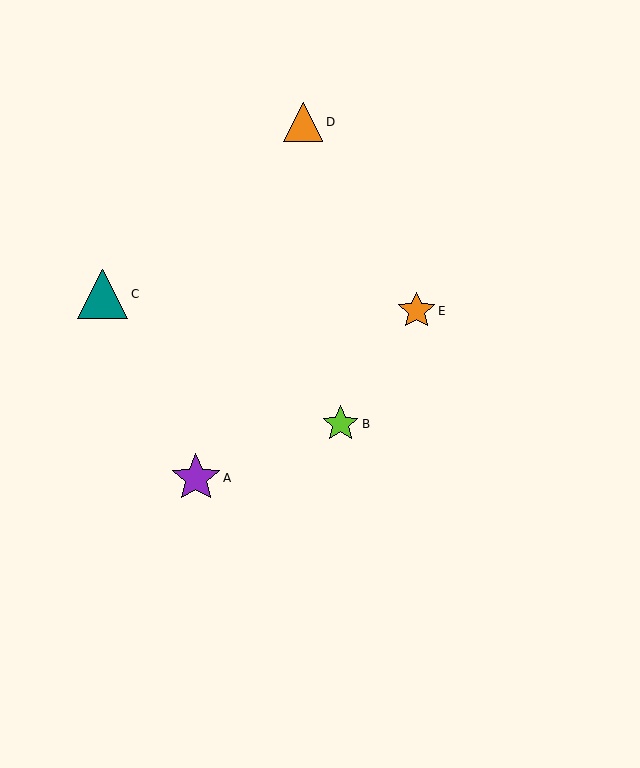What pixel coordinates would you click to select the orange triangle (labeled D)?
Click at (303, 122) to select the orange triangle D.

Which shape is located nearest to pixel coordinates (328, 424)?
The lime star (labeled B) at (341, 424) is nearest to that location.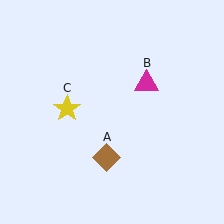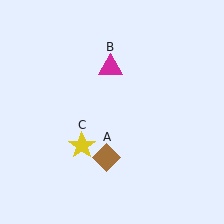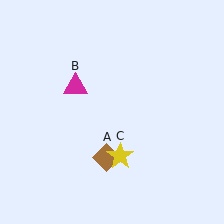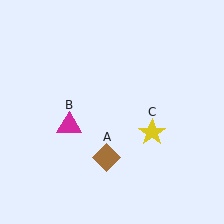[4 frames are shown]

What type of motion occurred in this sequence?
The magenta triangle (object B), yellow star (object C) rotated counterclockwise around the center of the scene.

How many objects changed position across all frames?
2 objects changed position: magenta triangle (object B), yellow star (object C).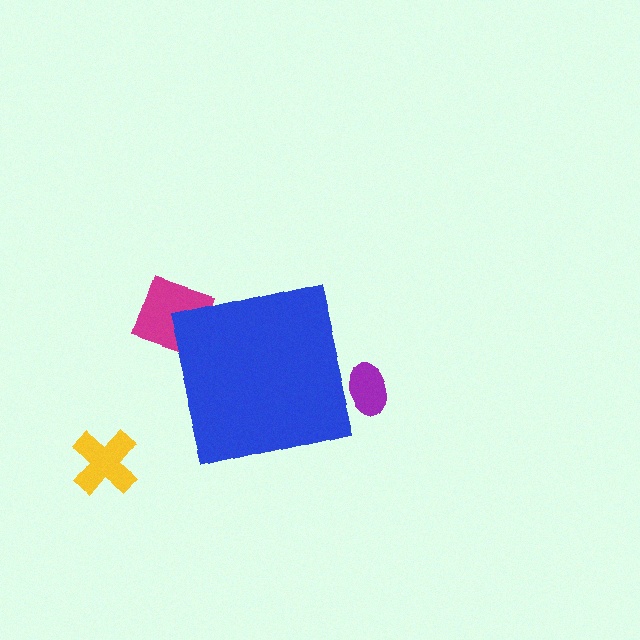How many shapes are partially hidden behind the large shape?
2 shapes are partially hidden.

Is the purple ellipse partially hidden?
Yes, the purple ellipse is partially hidden behind the blue square.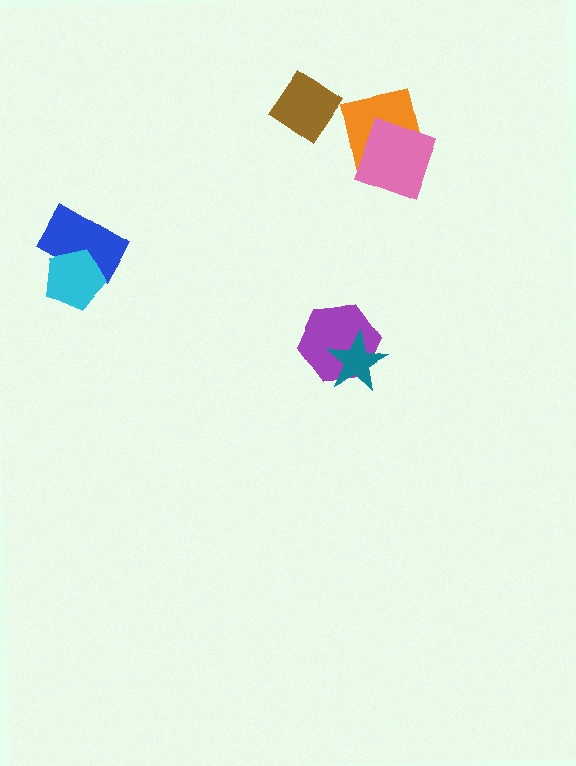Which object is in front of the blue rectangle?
The cyan pentagon is in front of the blue rectangle.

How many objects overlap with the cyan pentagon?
1 object overlaps with the cyan pentagon.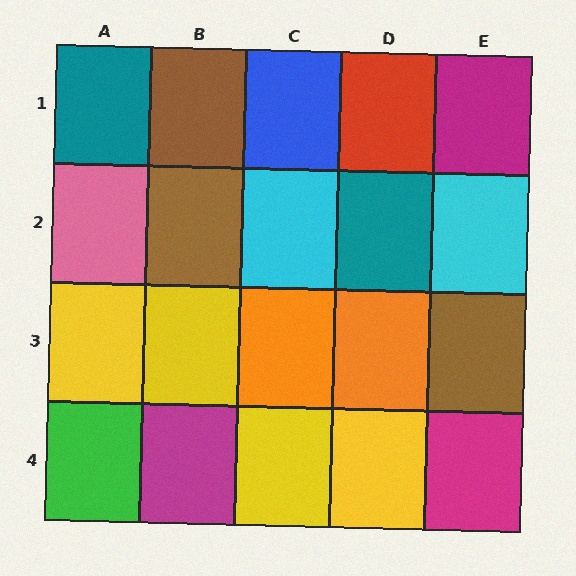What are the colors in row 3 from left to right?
Yellow, yellow, orange, orange, brown.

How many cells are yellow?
4 cells are yellow.